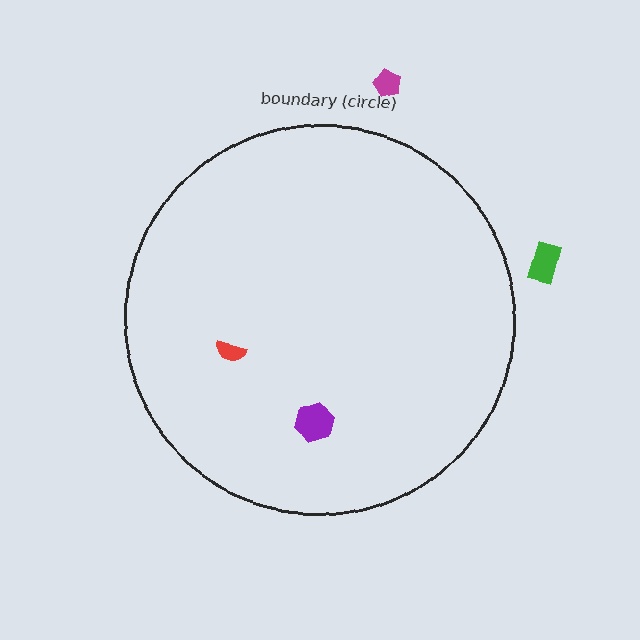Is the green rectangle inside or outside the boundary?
Outside.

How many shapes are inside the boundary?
2 inside, 2 outside.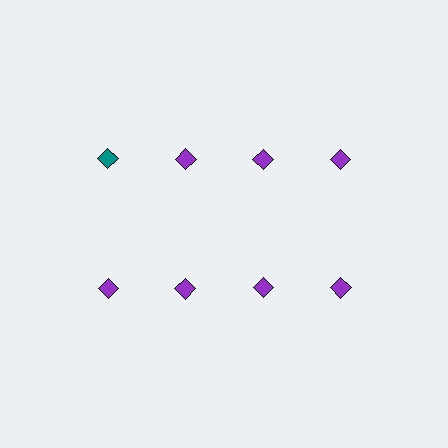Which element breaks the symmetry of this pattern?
The teal diamond in the top row, leftmost column breaks the symmetry. All other shapes are purple diamonds.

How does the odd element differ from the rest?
It has a different color: teal instead of purple.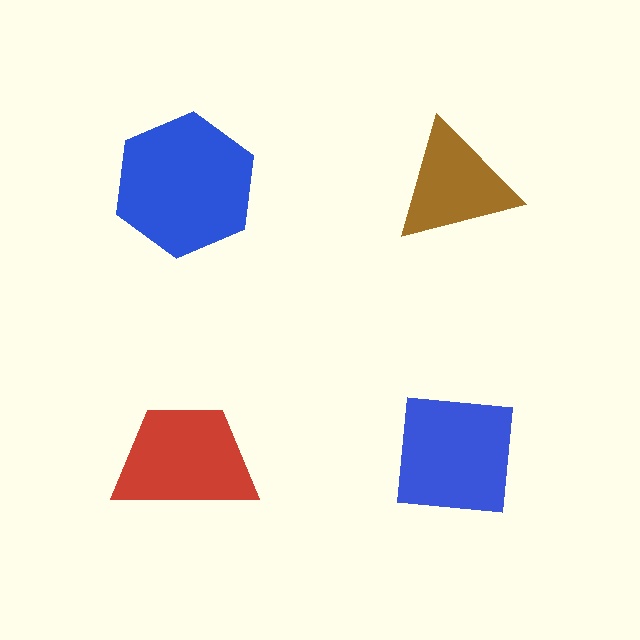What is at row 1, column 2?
A brown triangle.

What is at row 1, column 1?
A blue hexagon.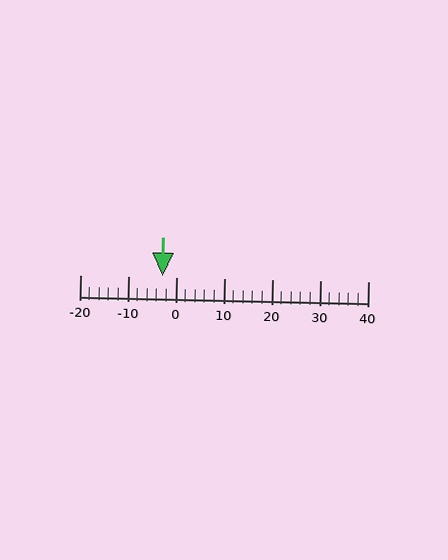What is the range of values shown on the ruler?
The ruler shows values from -20 to 40.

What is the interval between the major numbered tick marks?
The major tick marks are spaced 10 units apart.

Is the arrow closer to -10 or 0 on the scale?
The arrow is closer to 0.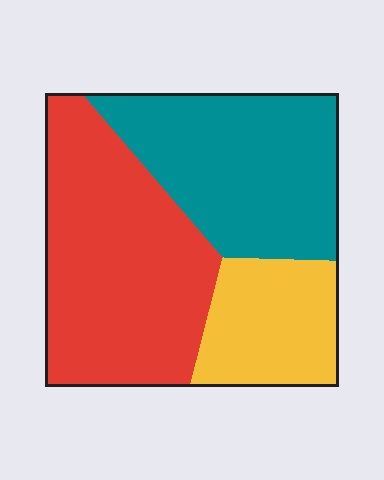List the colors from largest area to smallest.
From largest to smallest: red, teal, yellow.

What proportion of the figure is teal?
Teal takes up about three eighths (3/8) of the figure.